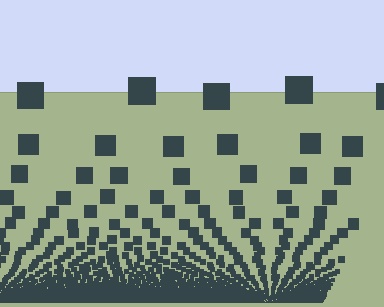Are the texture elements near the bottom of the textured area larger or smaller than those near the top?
Smaller. The gradient is inverted — elements near the bottom are smaller and denser.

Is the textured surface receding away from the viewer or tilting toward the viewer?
The surface appears to tilt toward the viewer. Texture elements get larger and sparser toward the top.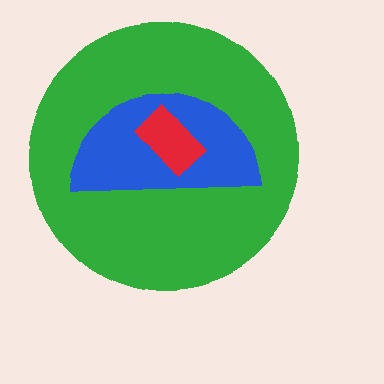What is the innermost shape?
The red rectangle.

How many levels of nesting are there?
3.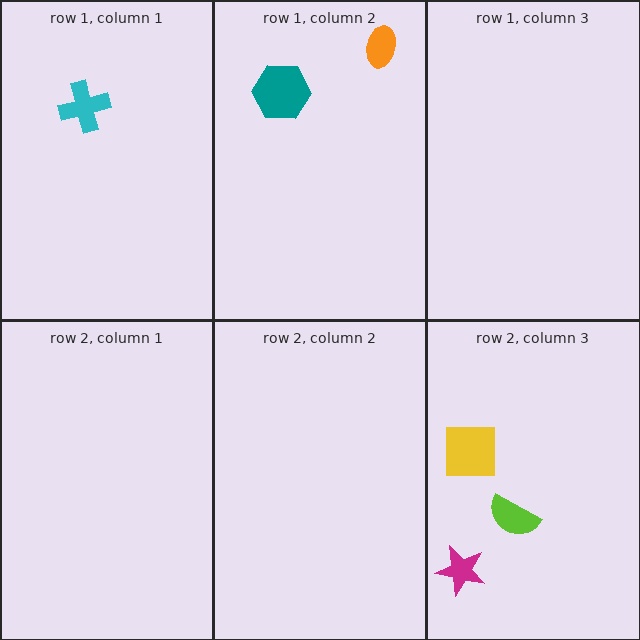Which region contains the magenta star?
The row 2, column 3 region.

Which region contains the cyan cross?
The row 1, column 1 region.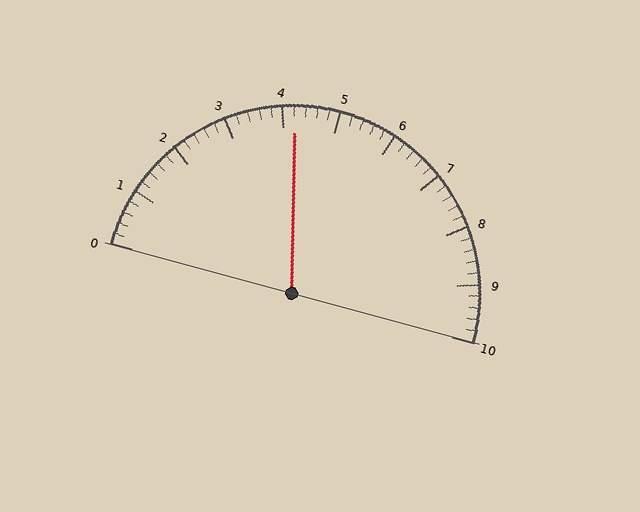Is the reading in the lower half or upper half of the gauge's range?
The reading is in the lower half of the range (0 to 10).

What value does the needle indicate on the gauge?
The needle indicates approximately 4.2.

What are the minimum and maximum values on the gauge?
The gauge ranges from 0 to 10.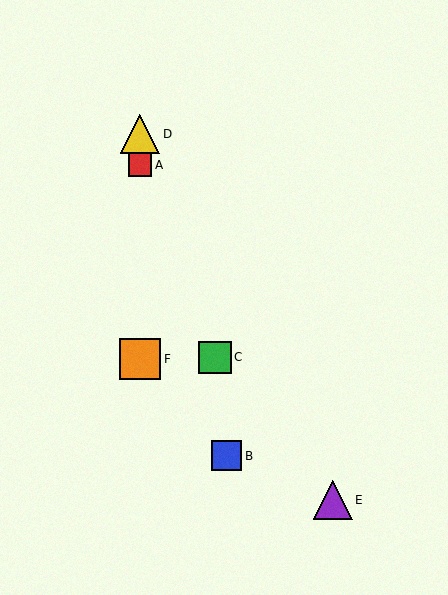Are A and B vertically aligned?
No, A is at x≈140 and B is at x≈227.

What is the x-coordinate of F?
Object F is at x≈140.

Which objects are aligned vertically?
Objects A, D, F are aligned vertically.